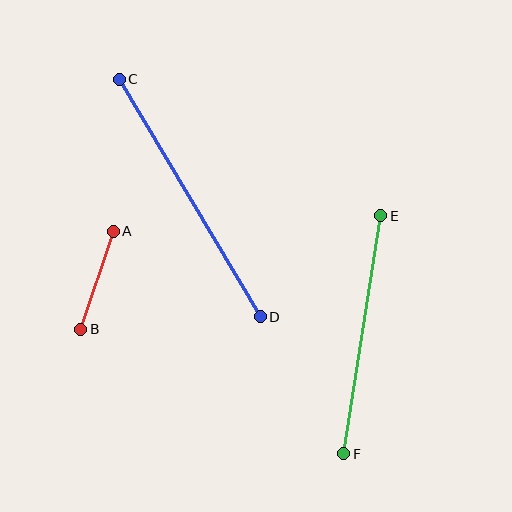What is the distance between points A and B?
The distance is approximately 103 pixels.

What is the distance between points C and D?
The distance is approximately 276 pixels.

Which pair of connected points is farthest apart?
Points C and D are farthest apart.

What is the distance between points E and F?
The distance is approximately 241 pixels.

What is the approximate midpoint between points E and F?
The midpoint is at approximately (362, 335) pixels.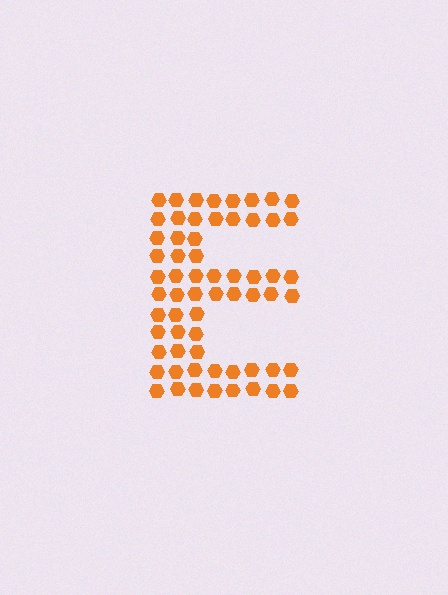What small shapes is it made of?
It is made of small hexagons.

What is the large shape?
The large shape is the letter E.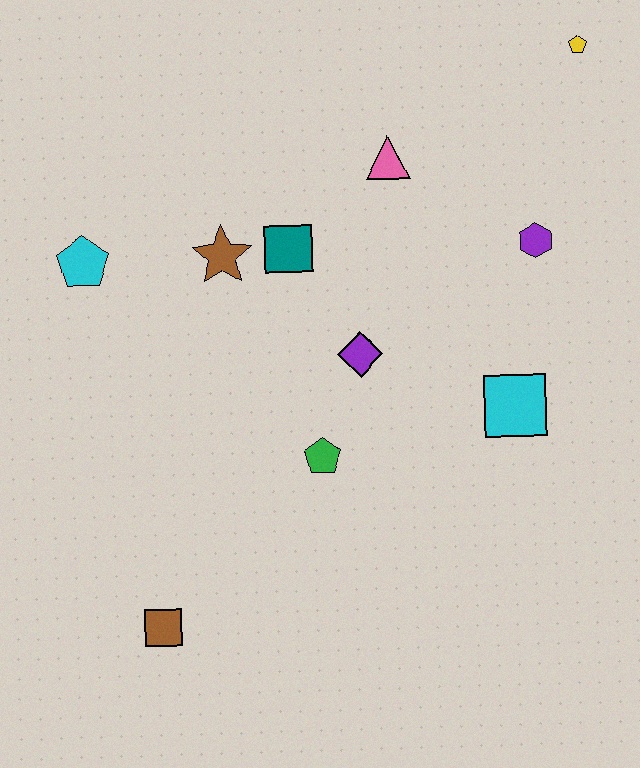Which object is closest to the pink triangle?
The teal square is closest to the pink triangle.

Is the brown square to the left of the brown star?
Yes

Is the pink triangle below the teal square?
No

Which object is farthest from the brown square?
The yellow pentagon is farthest from the brown square.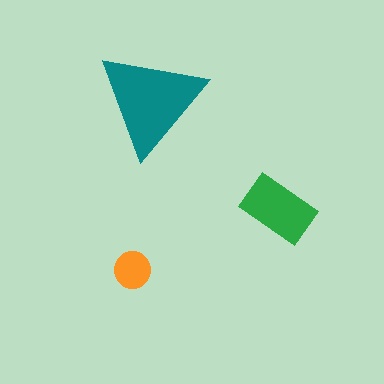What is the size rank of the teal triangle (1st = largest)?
1st.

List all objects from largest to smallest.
The teal triangle, the green rectangle, the orange circle.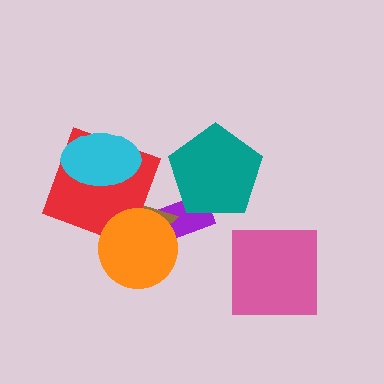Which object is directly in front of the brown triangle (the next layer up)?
The red square is directly in front of the brown triangle.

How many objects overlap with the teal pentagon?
1 object overlaps with the teal pentagon.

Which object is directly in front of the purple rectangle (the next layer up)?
The brown triangle is directly in front of the purple rectangle.